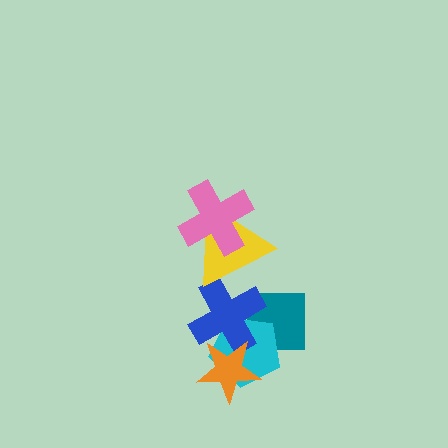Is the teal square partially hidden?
Yes, it is partially covered by another shape.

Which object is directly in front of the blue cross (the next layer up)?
The orange star is directly in front of the blue cross.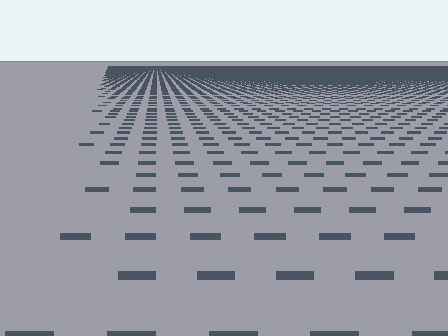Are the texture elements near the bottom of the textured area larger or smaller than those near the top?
Larger. Near the bottom, elements are closer to the viewer and appear at a bigger on-screen size.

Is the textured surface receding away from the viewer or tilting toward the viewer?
The surface is receding away from the viewer. Texture elements get smaller and denser toward the top.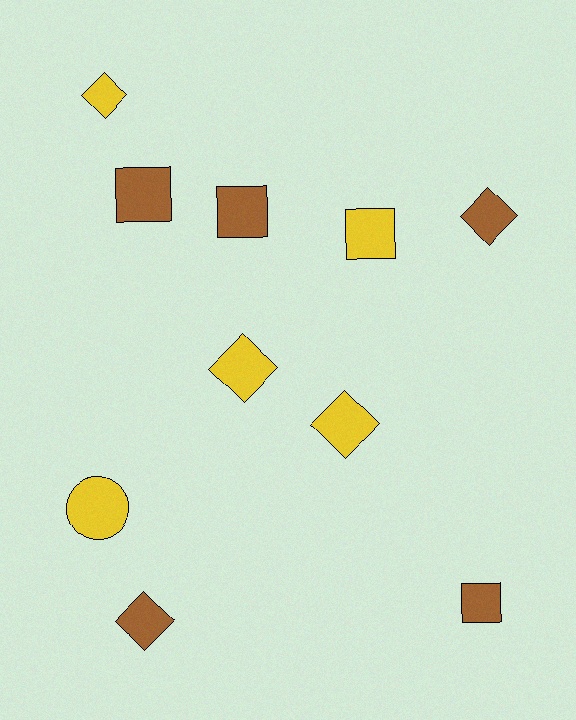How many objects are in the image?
There are 10 objects.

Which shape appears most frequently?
Diamond, with 5 objects.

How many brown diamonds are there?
There are 2 brown diamonds.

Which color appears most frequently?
Brown, with 5 objects.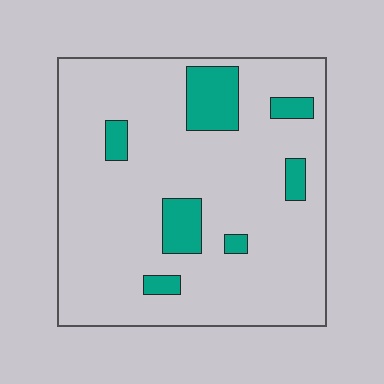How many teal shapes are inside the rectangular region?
7.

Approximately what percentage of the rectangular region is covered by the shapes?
Approximately 15%.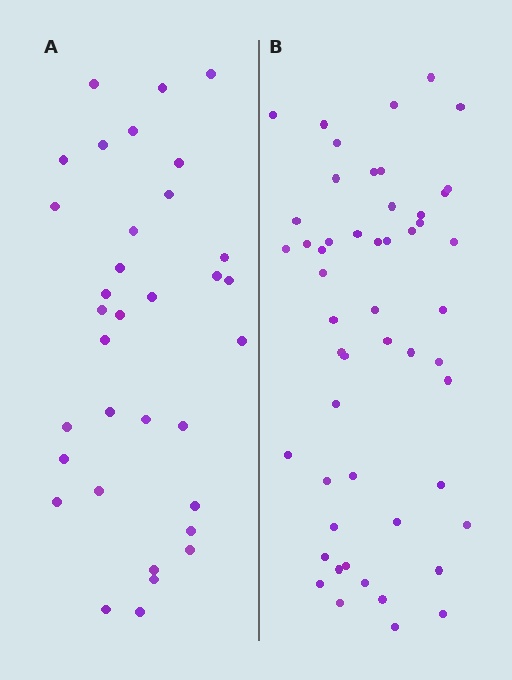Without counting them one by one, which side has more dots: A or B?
Region B (the right region) has more dots.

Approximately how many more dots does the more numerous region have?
Region B has approximately 20 more dots than region A.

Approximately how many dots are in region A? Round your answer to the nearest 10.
About 30 dots. (The exact count is 34, which rounds to 30.)